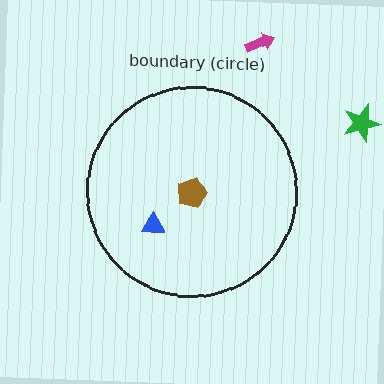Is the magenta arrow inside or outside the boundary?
Outside.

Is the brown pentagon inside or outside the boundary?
Inside.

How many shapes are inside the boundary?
2 inside, 2 outside.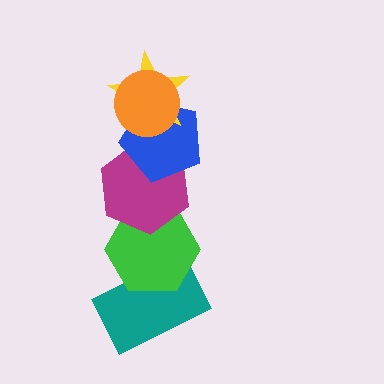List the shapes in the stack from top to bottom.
From top to bottom: the orange circle, the yellow star, the blue pentagon, the magenta hexagon, the green hexagon, the teal rectangle.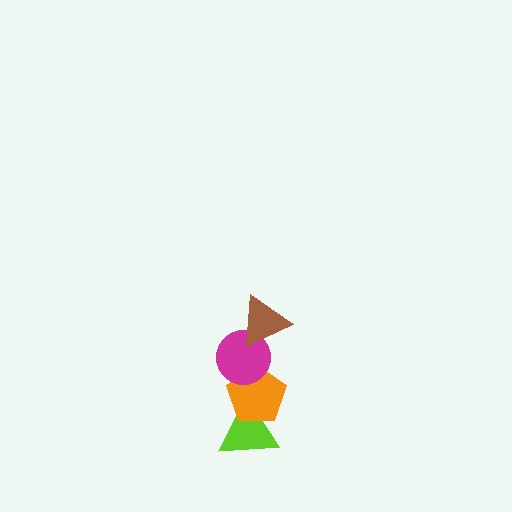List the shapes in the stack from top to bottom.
From top to bottom: the brown triangle, the magenta circle, the orange pentagon, the lime triangle.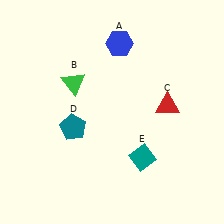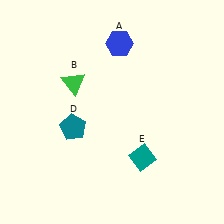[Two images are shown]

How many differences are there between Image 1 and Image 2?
There is 1 difference between the two images.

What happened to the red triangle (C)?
The red triangle (C) was removed in Image 2. It was in the top-right area of Image 1.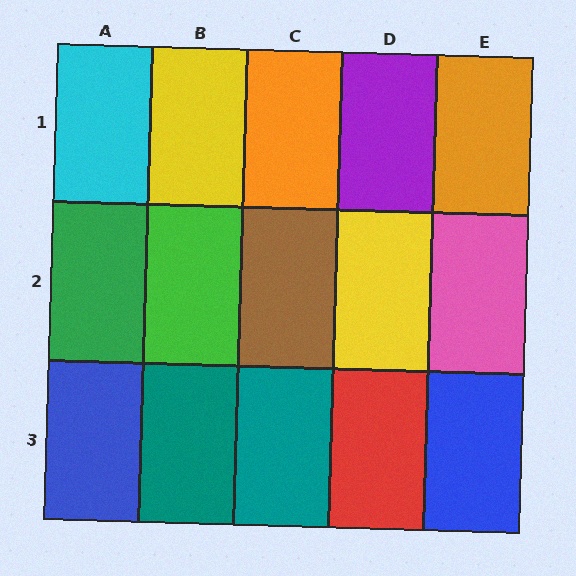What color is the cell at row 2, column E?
Pink.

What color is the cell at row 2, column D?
Yellow.